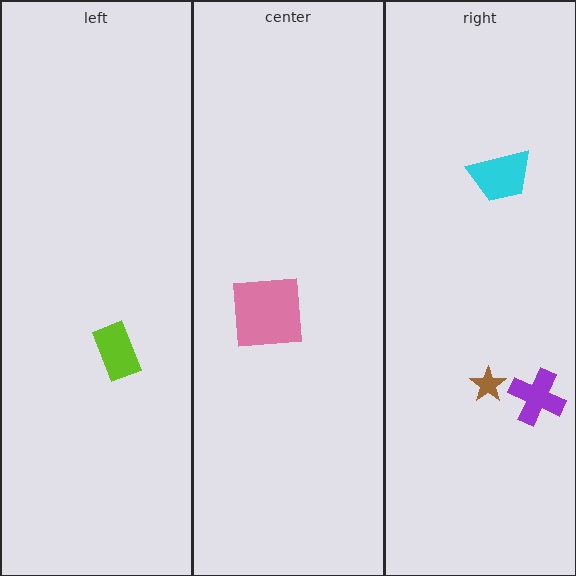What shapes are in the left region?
The lime rectangle.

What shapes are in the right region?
The brown star, the purple cross, the cyan trapezoid.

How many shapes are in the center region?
1.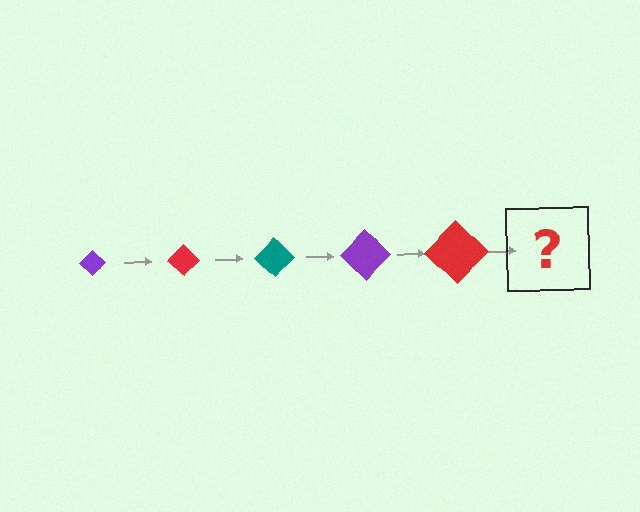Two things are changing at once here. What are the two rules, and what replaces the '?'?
The two rules are that the diamond grows larger each step and the color cycles through purple, red, and teal. The '?' should be a teal diamond, larger than the previous one.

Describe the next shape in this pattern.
It should be a teal diamond, larger than the previous one.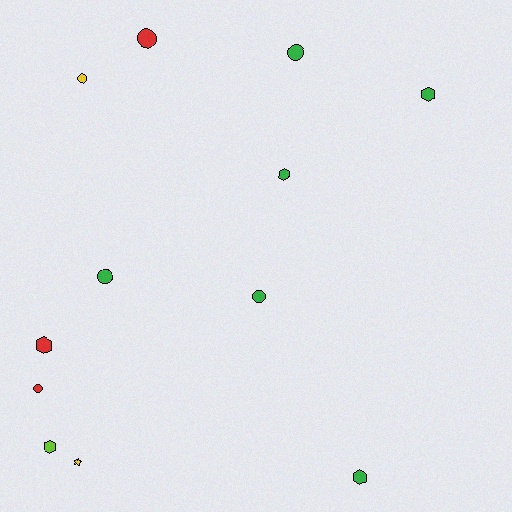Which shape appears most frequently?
Circle, with 6 objects.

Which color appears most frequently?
Green, with 6 objects.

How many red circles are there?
There are 2 red circles.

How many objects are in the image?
There are 12 objects.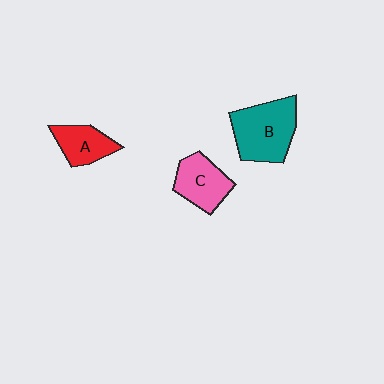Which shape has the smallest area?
Shape A (red).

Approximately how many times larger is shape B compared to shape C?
Approximately 1.5 times.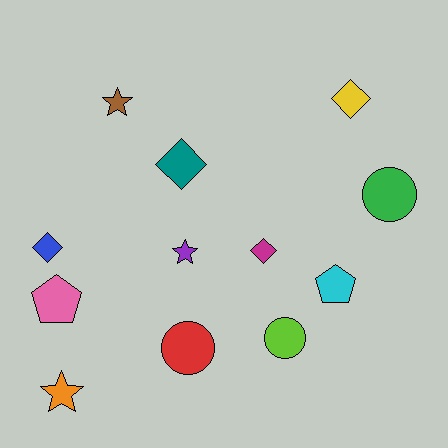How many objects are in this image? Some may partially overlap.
There are 12 objects.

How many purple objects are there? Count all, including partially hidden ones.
There is 1 purple object.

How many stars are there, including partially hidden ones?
There are 3 stars.